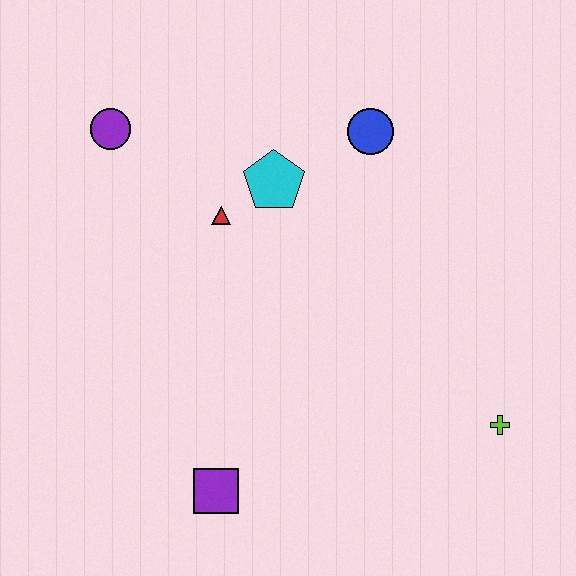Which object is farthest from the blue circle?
The purple square is farthest from the blue circle.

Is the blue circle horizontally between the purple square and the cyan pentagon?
No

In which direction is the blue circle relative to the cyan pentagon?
The blue circle is to the right of the cyan pentagon.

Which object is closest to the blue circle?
The cyan pentagon is closest to the blue circle.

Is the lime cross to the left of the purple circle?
No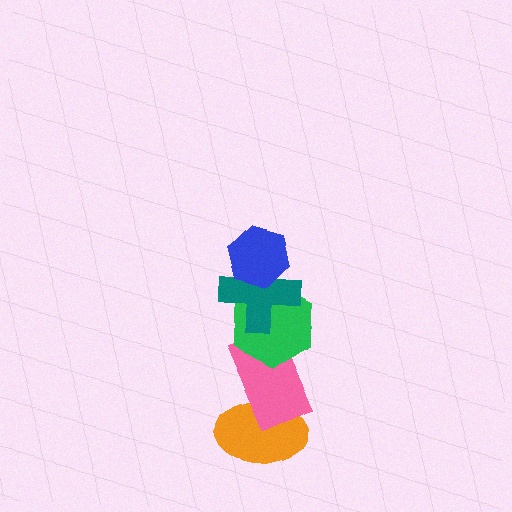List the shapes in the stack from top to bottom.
From top to bottom: the blue hexagon, the teal cross, the green hexagon, the pink rectangle, the orange ellipse.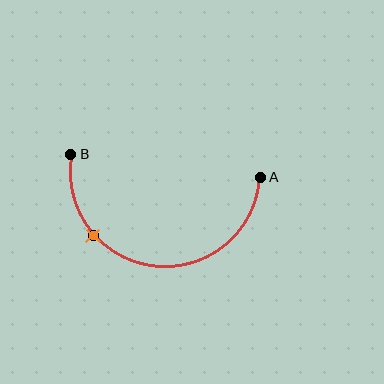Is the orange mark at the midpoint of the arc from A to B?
No. The orange mark lies on the arc but is closer to endpoint B. The arc midpoint would be at the point on the curve equidistant along the arc from both A and B.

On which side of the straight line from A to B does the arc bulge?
The arc bulges below the straight line connecting A and B.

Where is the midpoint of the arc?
The arc midpoint is the point on the curve farthest from the straight line joining A and B. It sits below that line.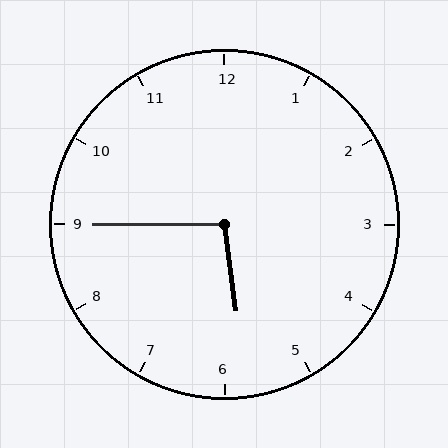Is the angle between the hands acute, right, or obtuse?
It is obtuse.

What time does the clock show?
5:45.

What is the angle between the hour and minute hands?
Approximately 98 degrees.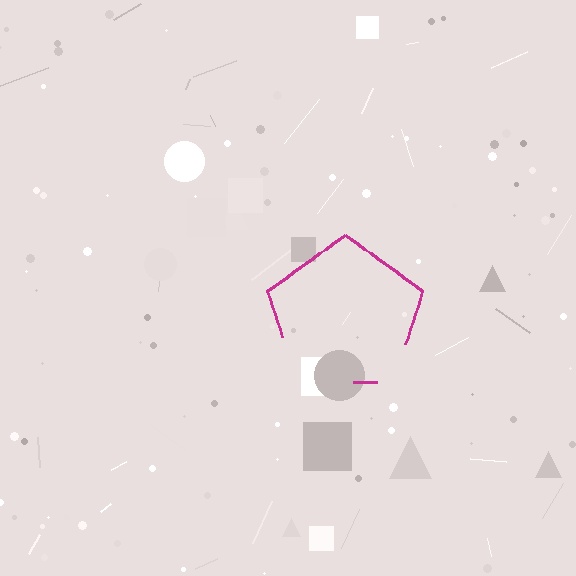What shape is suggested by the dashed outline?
The dashed outline suggests a pentagon.